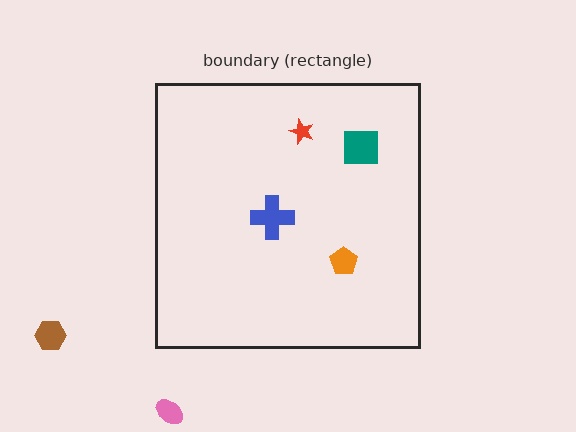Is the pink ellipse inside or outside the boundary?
Outside.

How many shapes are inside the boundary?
4 inside, 2 outside.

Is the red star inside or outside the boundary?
Inside.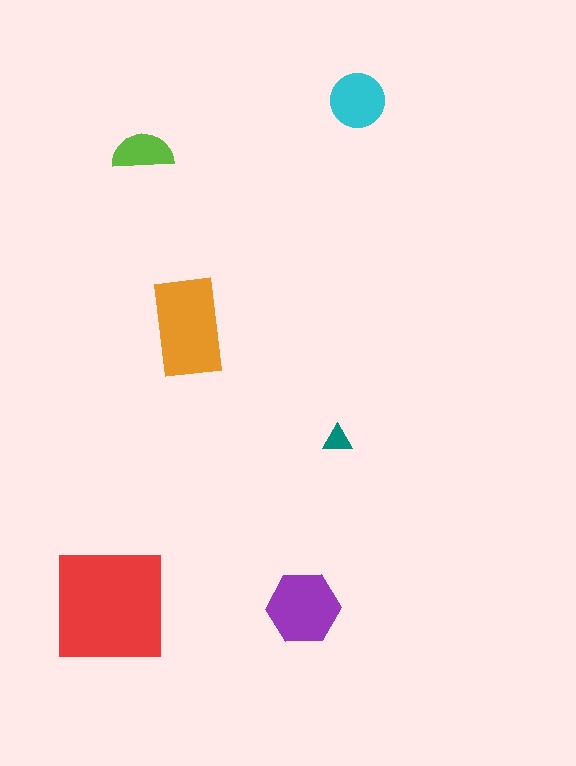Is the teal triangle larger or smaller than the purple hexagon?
Smaller.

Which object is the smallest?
The teal triangle.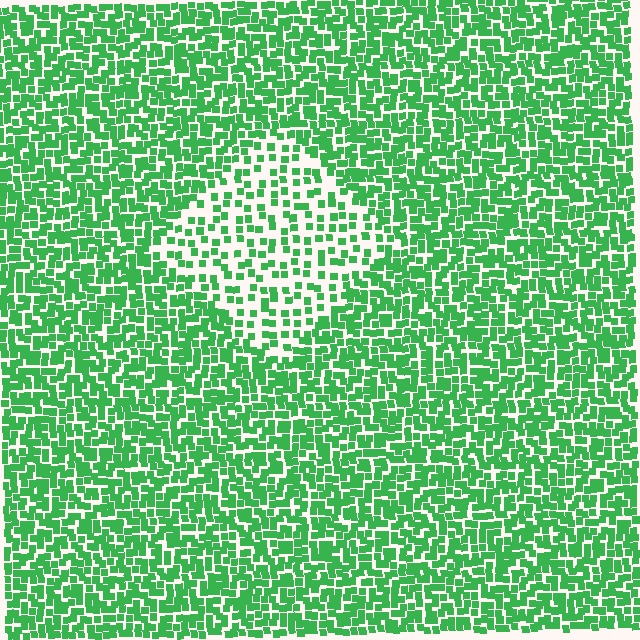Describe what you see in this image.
The image contains small green elements arranged at two different densities. A diamond-shaped region is visible where the elements are less densely packed than the surrounding area.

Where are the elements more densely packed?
The elements are more densely packed outside the diamond boundary.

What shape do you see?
I see a diamond.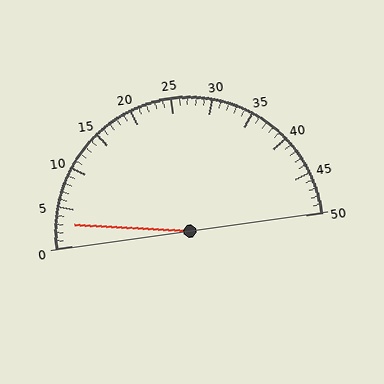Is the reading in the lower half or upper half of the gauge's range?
The reading is in the lower half of the range (0 to 50).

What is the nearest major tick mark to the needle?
The nearest major tick mark is 5.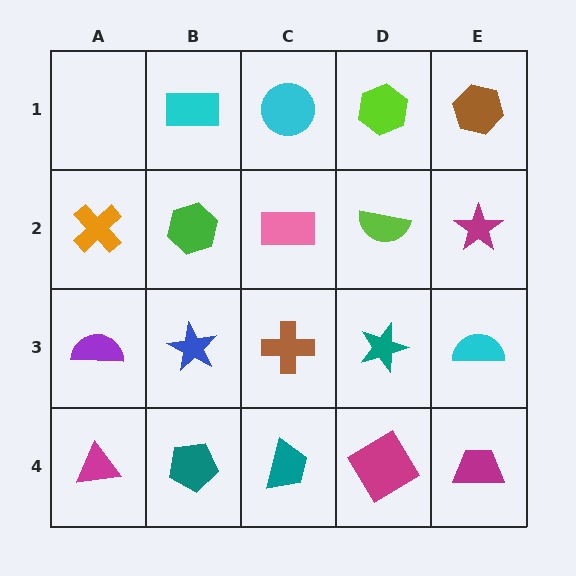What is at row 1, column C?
A cyan circle.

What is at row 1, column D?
A lime hexagon.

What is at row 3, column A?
A purple semicircle.